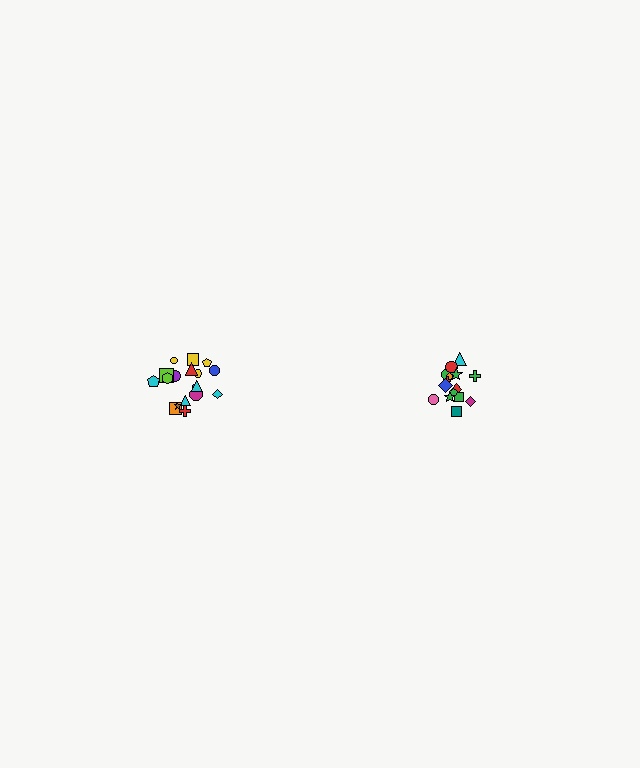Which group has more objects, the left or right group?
The left group.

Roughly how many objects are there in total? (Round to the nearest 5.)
Roughly 35 objects in total.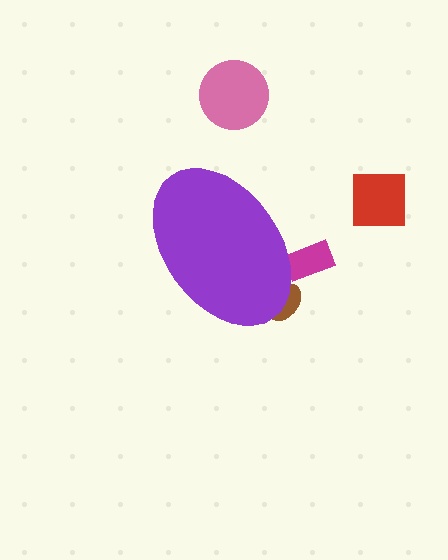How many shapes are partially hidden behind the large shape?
2 shapes are partially hidden.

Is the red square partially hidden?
No, the red square is fully visible.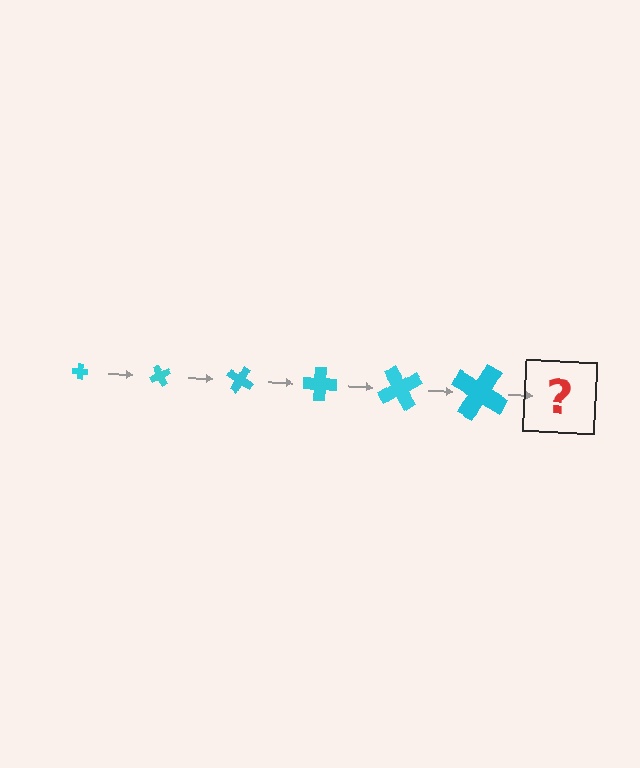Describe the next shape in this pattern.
It should be a cross, larger than the previous one and rotated 360 degrees from the start.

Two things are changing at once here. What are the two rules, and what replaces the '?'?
The two rules are that the cross grows larger each step and it rotates 60 degrees each step. The '?' should be a cross, larger than the previous one and rotated 360 degrees from the start.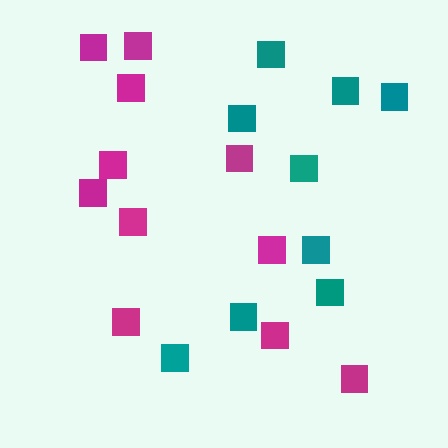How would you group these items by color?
There are 2 groups: one group of teal squares (9) and one group of magenta squares (11).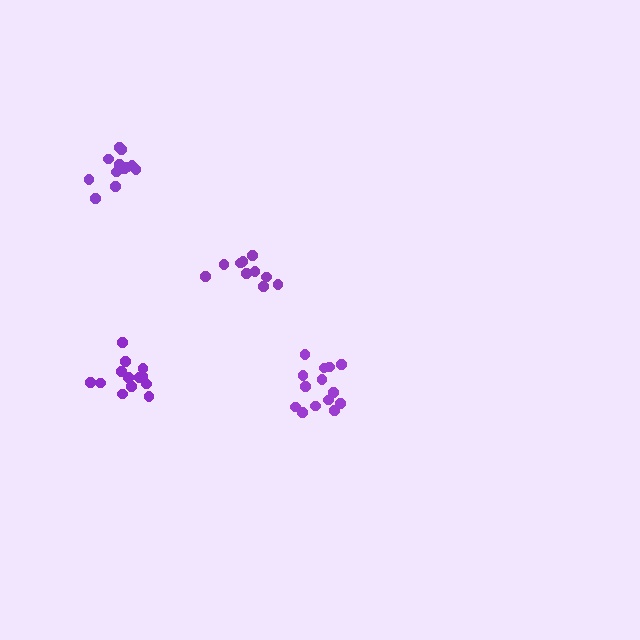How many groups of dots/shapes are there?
There are 4 groups.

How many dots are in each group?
Group 1: 12 dots, Group 2: 13 dots, Group 3: 10 dots, Group 4: 14 dots (49 total).